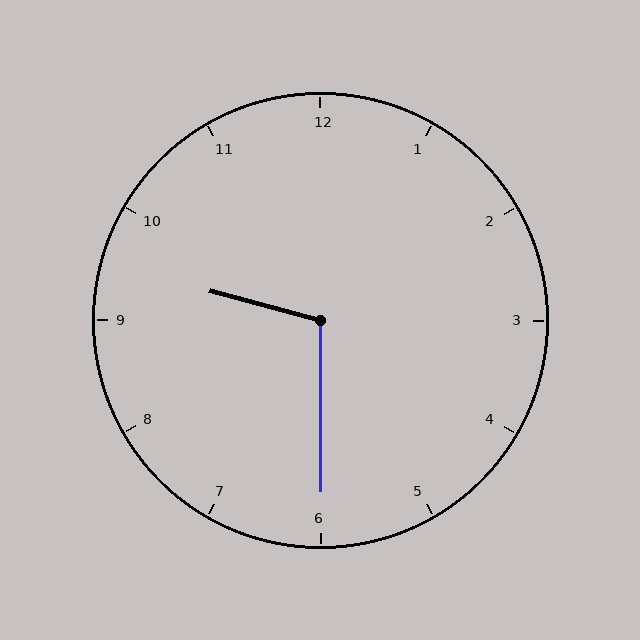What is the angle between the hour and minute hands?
Approximately 105 degrees.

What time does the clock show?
9:30.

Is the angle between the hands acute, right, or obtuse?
It is obtuse.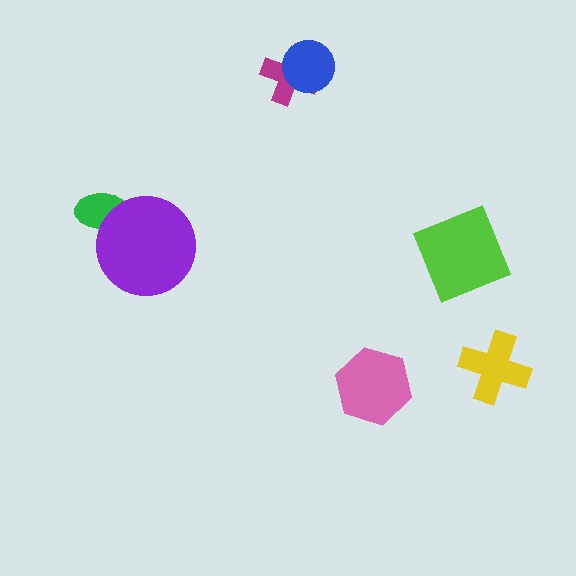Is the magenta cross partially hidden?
Yes, it is partially covered by another shape.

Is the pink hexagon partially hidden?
No, no other shape covers it.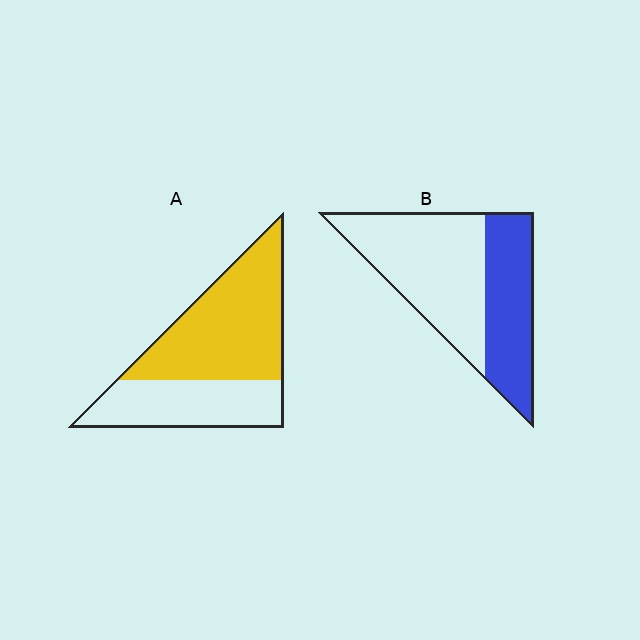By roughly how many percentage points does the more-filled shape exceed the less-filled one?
By roughly 20 percentage points (A over B).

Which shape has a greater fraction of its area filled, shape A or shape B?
Shape A.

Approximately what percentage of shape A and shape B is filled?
A is approximately 60% and B is approximately 40%.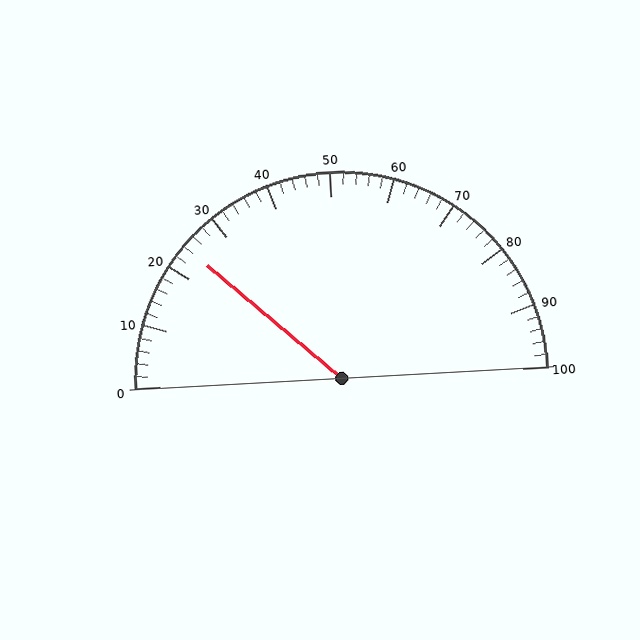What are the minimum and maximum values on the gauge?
The gauge ranges from 0 to 100.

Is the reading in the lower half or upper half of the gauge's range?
The reading is in the lower half of the range (0 to 100).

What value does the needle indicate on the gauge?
The needle indicates approximately 24.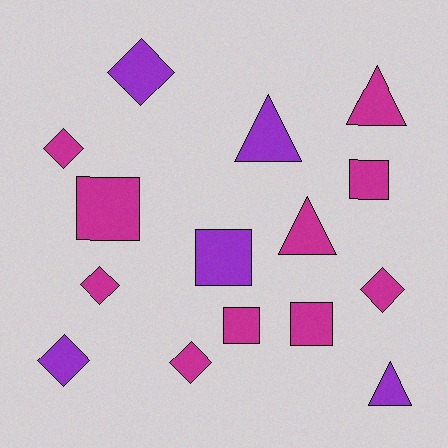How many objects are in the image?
There are 15 objects.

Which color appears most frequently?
Magenta, with 10 objects.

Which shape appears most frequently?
Diamond, with 6 objects.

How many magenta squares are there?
There are 4 magenta squares.